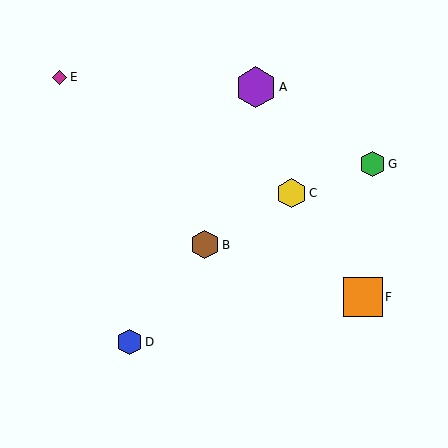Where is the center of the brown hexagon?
The center of the brown hexagon is at (205, 245).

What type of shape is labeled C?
Shape C is a yellow hexagon.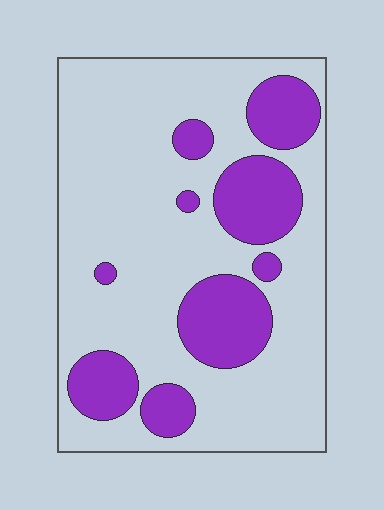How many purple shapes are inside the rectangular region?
9.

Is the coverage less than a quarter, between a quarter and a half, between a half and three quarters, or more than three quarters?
Between a quarter and a half.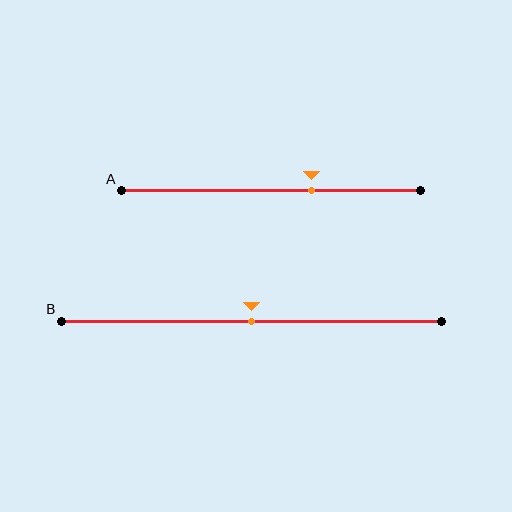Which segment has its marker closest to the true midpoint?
Segment B has its marker closest to the true midpoint.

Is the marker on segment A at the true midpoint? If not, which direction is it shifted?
No, the marker on segment A is shifted to the right by about 14% of the segment length.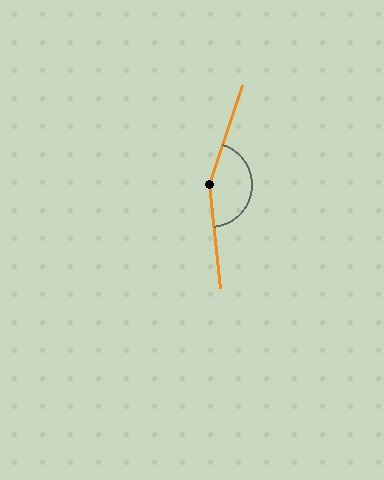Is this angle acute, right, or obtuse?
It is obtuse.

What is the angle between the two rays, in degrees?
Approximately 156 degrees.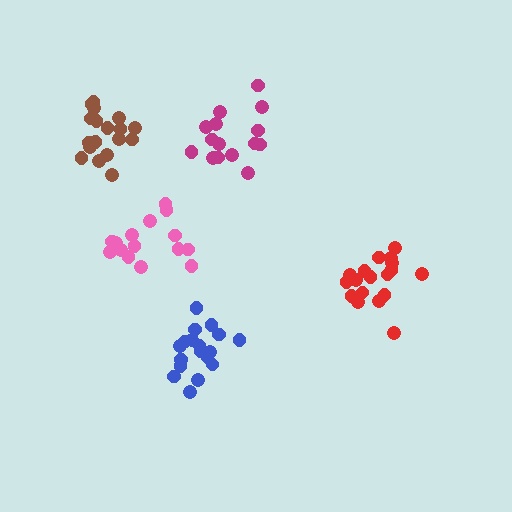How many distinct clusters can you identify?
There are 5 distinct clusters.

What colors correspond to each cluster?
The clusters are colored: magenta, red, blue, brown, pink.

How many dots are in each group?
Group 1: 15 dots, Group 2: 18 dots, Group 3: 18 dots, Group 4: 19 dots, Group 5: 15 dots (85 total).